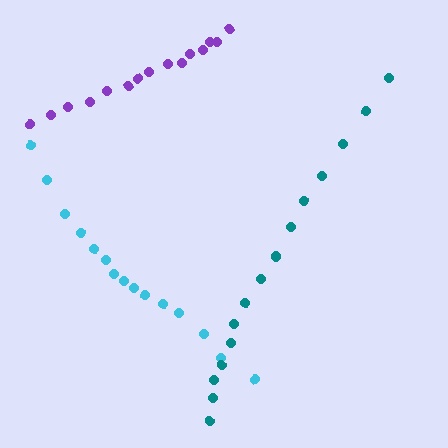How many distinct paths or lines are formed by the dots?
There are 3 distinct paths.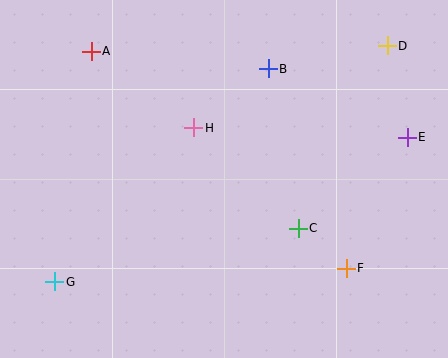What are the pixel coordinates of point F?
Point F is at (346, 268).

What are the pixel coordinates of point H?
Point H is at (194, 128).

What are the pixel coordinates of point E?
Point E is at (407, 137).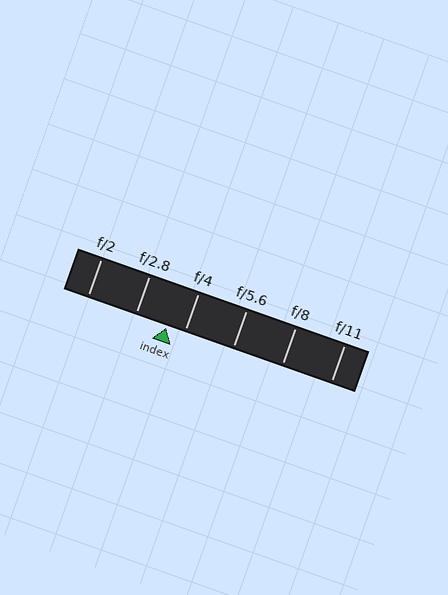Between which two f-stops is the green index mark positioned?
The index mark is between f/2.8 and f/4.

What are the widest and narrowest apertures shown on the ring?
The widest aperture shown is f/2 and the narrowest is f/11.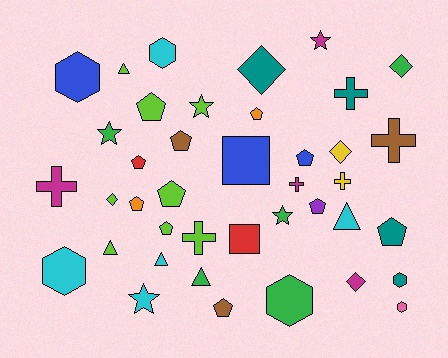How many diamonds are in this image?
There are 5 diamonds.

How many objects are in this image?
There are 40 objects.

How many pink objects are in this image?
There is 1 pink object.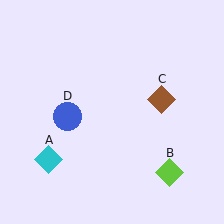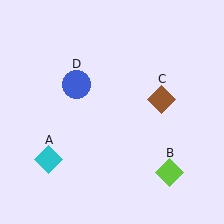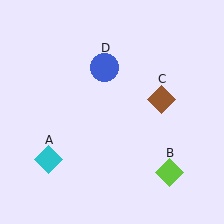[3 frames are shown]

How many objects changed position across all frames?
1 object changed position: blue circle (object D).